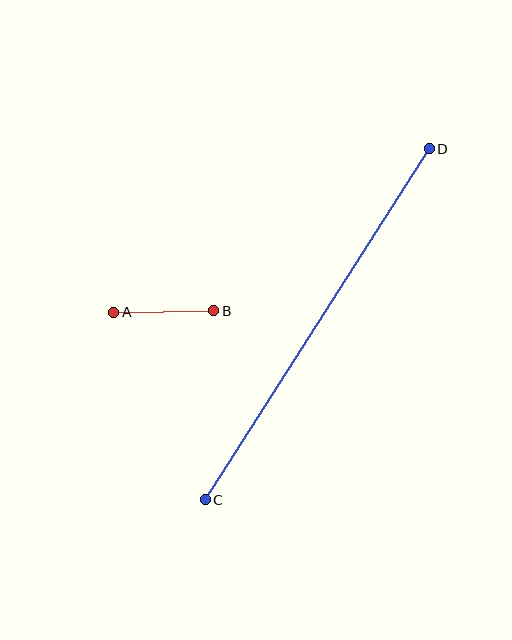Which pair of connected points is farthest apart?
Points C and D are farthest apart.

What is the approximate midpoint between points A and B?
The midpoint is at approximately (164, 312) pixels.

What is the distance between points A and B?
The distance is approximately 100 pixels.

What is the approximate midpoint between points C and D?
The midpoint is at approximately (317, 324) pixels.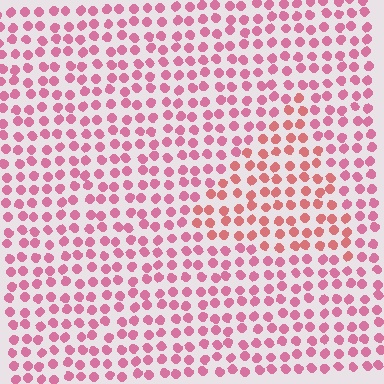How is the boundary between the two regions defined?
The boundary is defined purely by a slight shift in hue (about 24 degrees). Spacing, size, and orientation are identical on both sides.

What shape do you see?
I see a triangle.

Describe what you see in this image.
The image is filled with small pink elements in a uniform arrangement. A triangle-shaped region is visible where the elements are tinted to a slightly different hue, forming a subtle color boundary.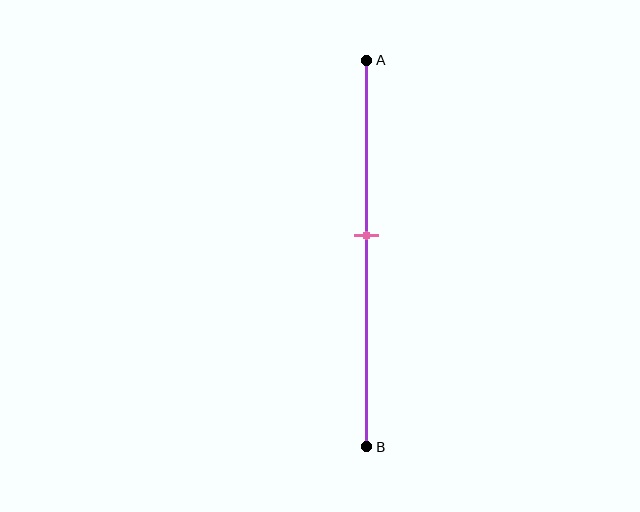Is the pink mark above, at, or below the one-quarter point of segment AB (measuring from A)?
The pink mark is below the one-quarter point of segment AB.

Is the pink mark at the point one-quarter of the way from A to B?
No, the mark is at about 45% from A, not at the 25% one-quarter point.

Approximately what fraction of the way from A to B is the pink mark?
The pink mark is approximately 45% of the way from A to B.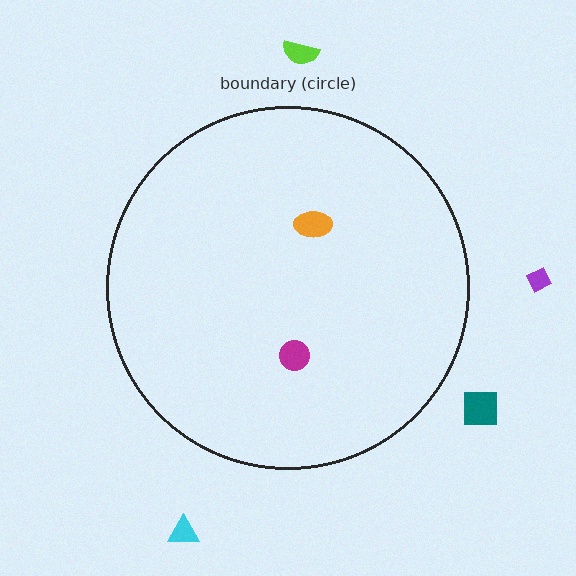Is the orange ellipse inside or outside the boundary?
Inside.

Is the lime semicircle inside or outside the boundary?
Outside.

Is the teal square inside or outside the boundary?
Outside.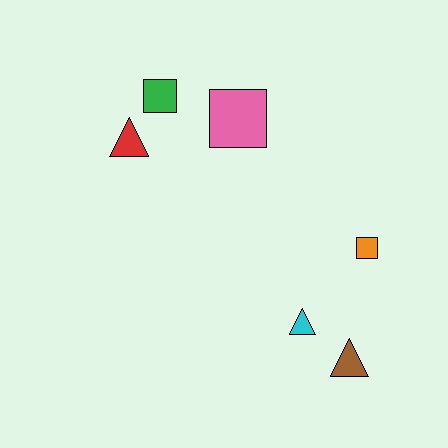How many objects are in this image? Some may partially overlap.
There are 6 objects.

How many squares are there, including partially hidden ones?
There are 3 squares.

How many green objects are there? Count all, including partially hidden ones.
There is 1 green object.